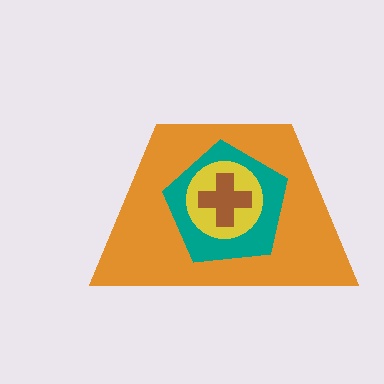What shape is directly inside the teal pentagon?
The yellow circle.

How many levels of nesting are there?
4.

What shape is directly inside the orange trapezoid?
The teal pentagon.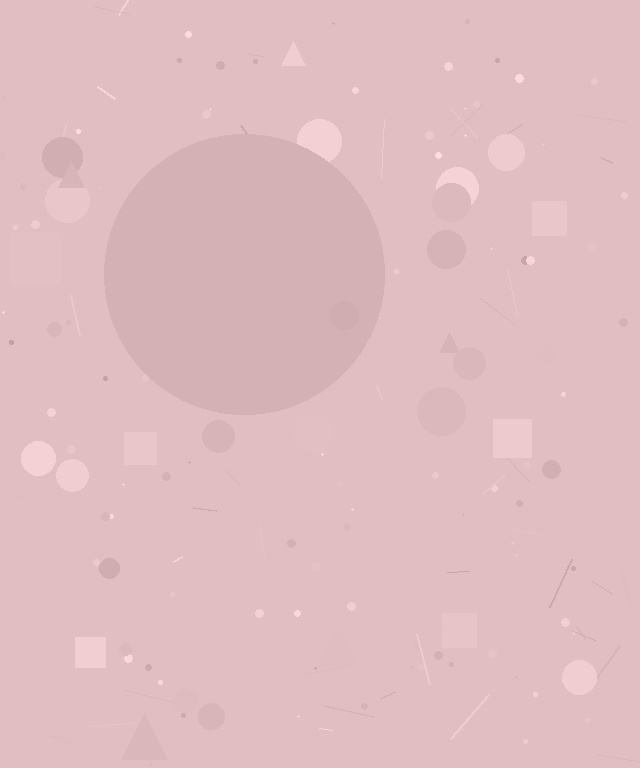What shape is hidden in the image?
A circle is hidden in the image.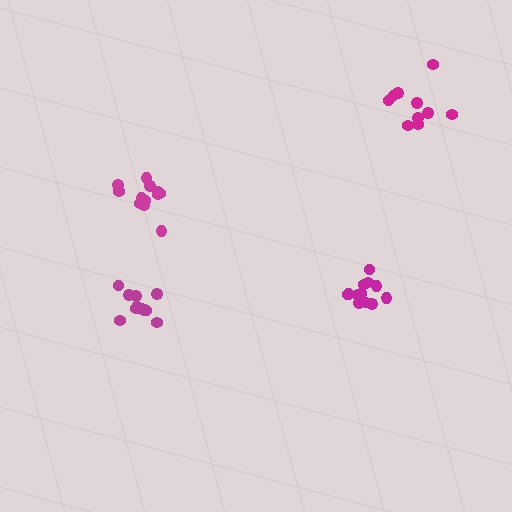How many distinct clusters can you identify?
There are 4 distinct clusters.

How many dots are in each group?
Group 1: 12 dots, Group 2: 12 dots, Group 3: 11 dots, Group 4: 10 dots (45 total).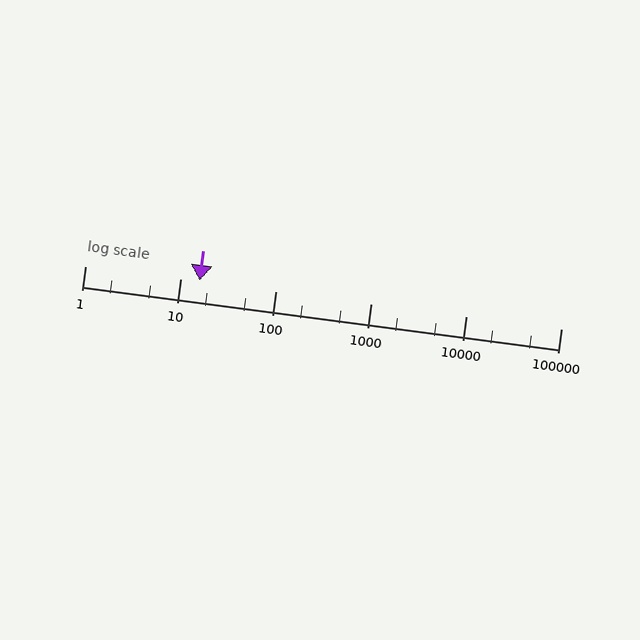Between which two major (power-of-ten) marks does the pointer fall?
The pointer is between 10 and 100.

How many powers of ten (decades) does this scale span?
The scale spans 5 decades, from 1 to 100000.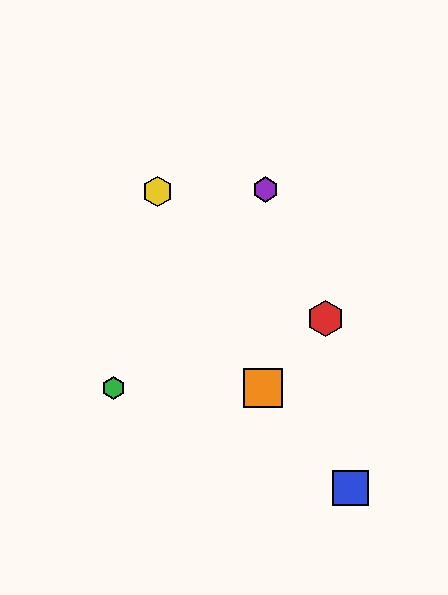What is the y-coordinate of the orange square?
The orange square is at y≈388.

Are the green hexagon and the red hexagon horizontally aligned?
No, the green hexagon is at y≈388 and the red hexagon is at y≈318.